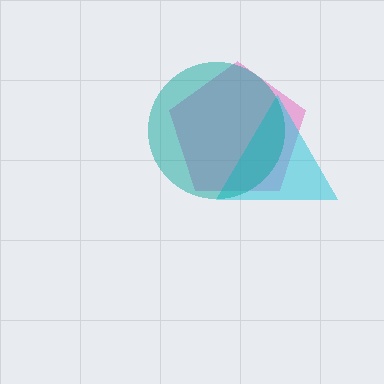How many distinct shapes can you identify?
There are 3 distinct shapes: a pink pentagon, a cyan triangle, a teal circle.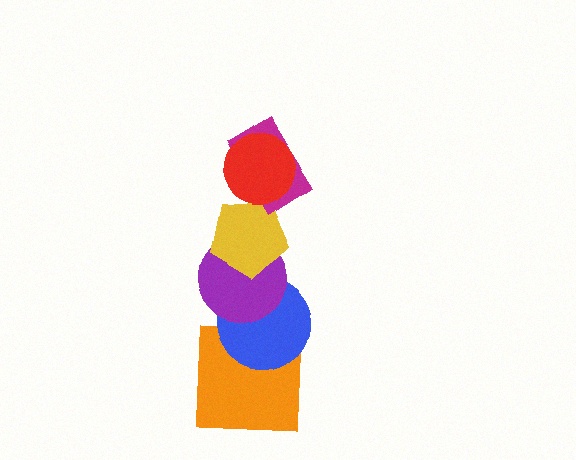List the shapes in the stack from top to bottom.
From top to bottom: the red circle, the magenta rectangle, the yellow pentagon, the purple circle, the blue circle, the orange square.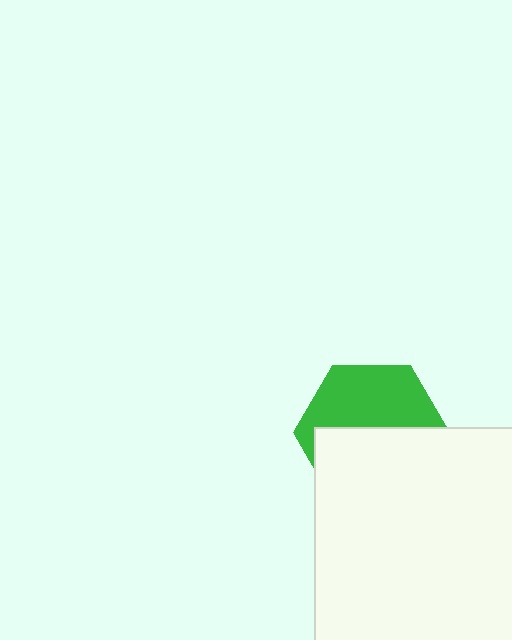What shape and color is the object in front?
The object in front is a white square.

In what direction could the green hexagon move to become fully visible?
The green hexagon could move up. That would shift it out from behind the white square entirely.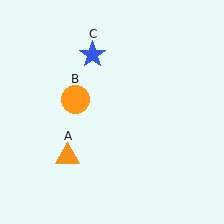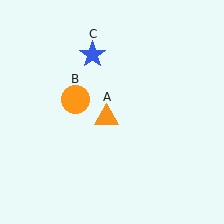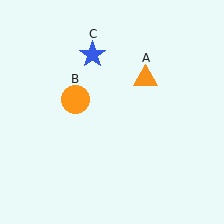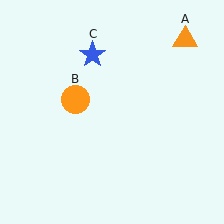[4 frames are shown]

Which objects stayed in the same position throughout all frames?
Orange circle (object B) and blue star (object C) remained stationary.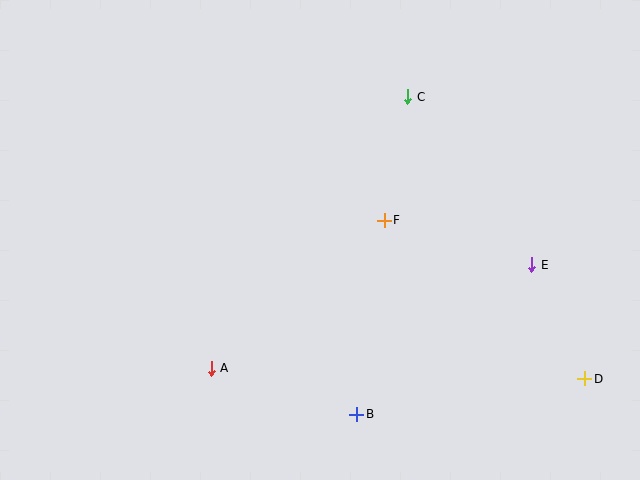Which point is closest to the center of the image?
Point F at (384, 220) is closest to the center.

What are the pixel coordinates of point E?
Point E is at (532, 265).